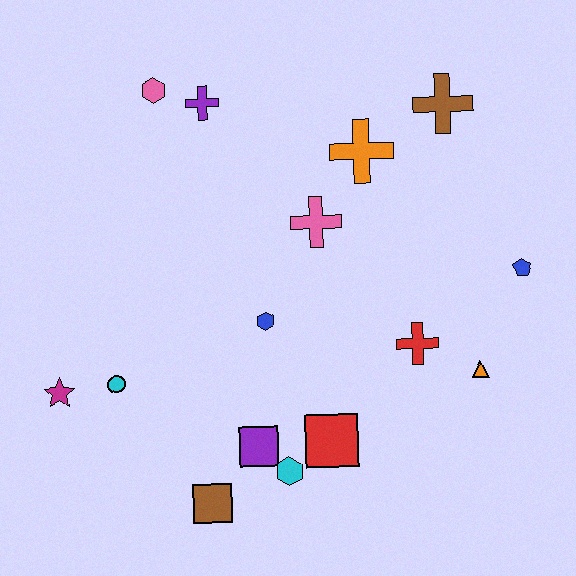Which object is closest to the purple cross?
The pink hexagon is closest to the purple cross.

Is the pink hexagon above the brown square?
Yes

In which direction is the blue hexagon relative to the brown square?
The blue hexagon is above the brown square.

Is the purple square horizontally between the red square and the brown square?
Yes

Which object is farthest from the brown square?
The brown cross is farthest from the brown square.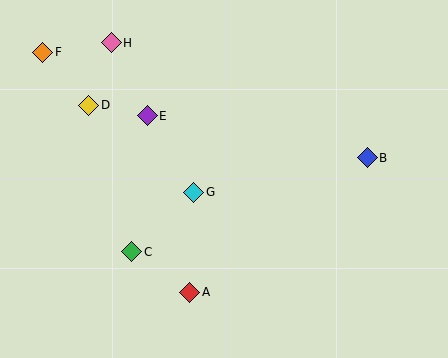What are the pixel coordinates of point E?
Point E is at (147, 116).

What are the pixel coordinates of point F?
Point F is at (43, 52).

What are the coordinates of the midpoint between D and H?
The midpoint between D and H is at (100, 74).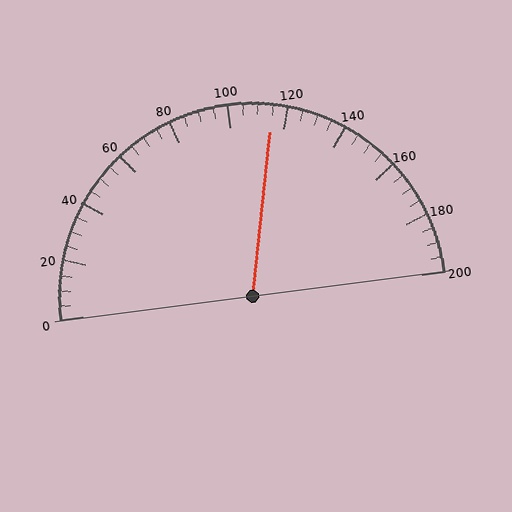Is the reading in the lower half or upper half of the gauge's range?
The reading is in the upper half of the range (0 to 200).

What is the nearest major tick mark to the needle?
The nearest major tick mark is 120.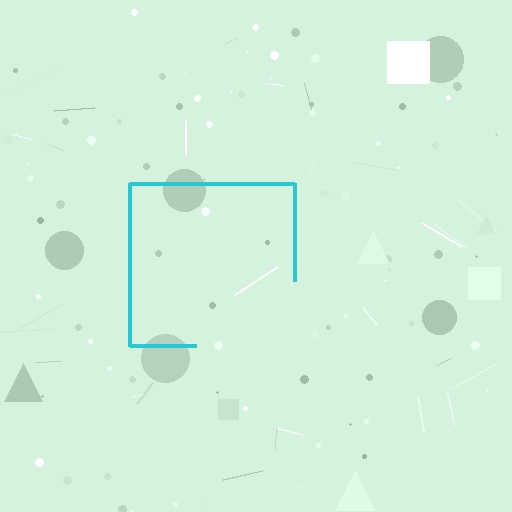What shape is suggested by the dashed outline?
The dashed outline suggests a square.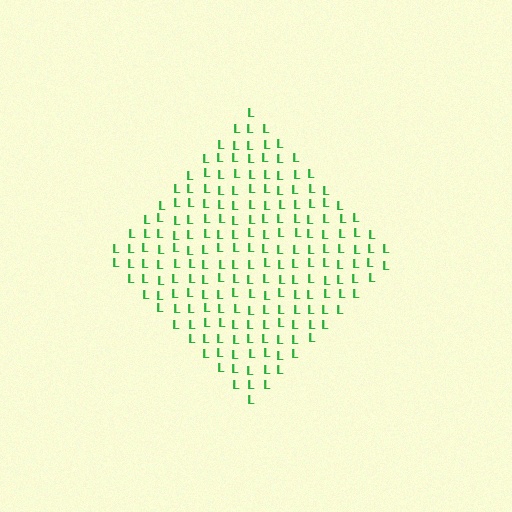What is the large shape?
The large shape is a diamond.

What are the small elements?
The small elements are letter L's.